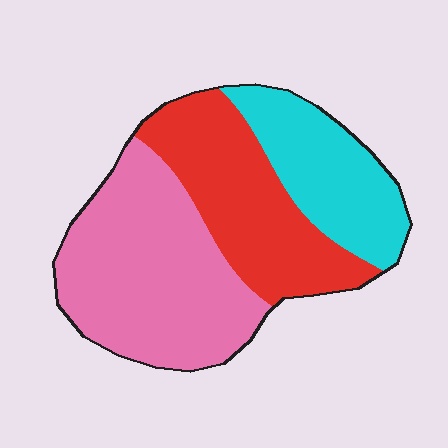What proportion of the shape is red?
Red takes up about one third (1/3) of the shape.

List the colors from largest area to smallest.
From largest to smallest: pink, red, cyan.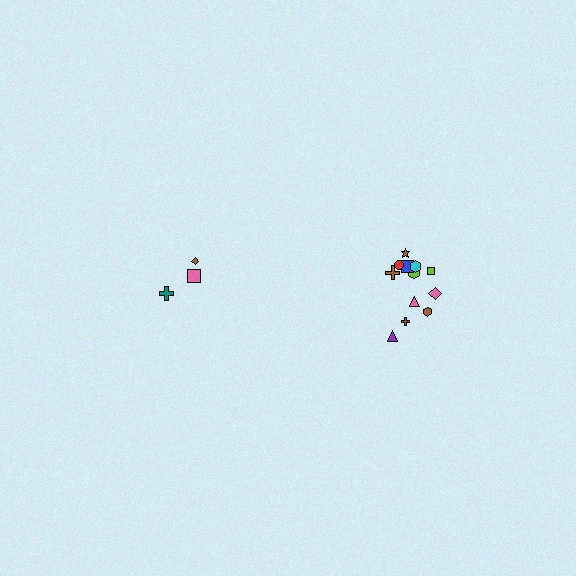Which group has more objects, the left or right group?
The right group.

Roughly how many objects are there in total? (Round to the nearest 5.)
Roughly 15 objects in total.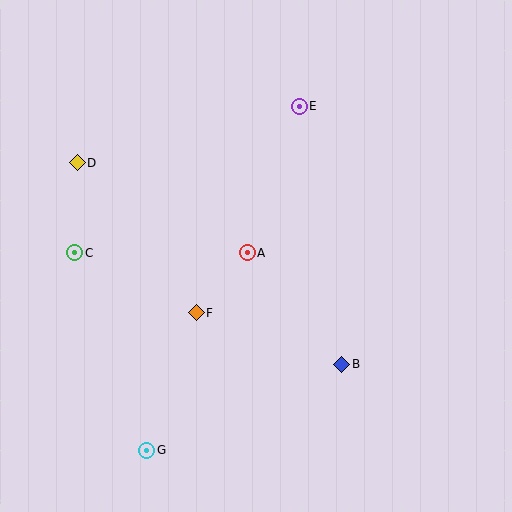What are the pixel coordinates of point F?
Point F is at (196, 313).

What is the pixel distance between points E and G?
The distance between E and G is 376 pixels.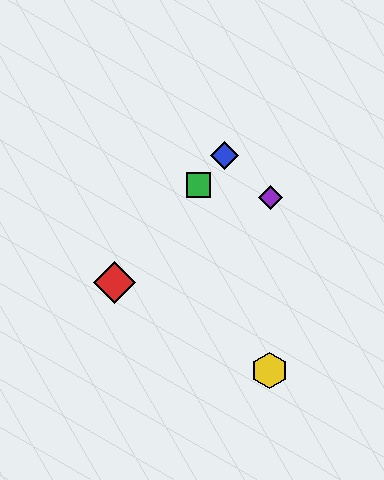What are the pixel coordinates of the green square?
The green square is at (199, 185).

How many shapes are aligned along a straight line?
3 shapes (the red diamond, the blue diamond, the green square) are aligned along a straight line.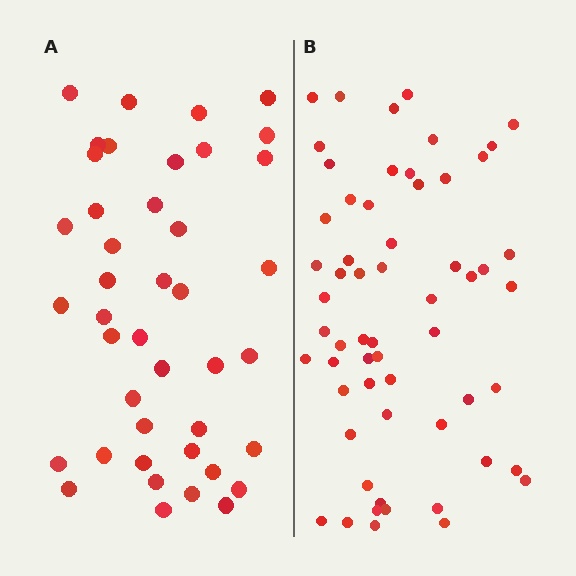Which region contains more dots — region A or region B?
Region B (the right region) has more dots.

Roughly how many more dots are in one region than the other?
Region B has approximately 15 more dots than region A.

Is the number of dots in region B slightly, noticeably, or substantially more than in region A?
Region B has noticeably more, but not dramatically so. The ratio is roughly 1.4 to 1.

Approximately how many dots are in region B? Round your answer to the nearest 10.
About 60 dots. (The exact count is 59, which rounds to 60.)